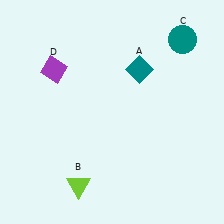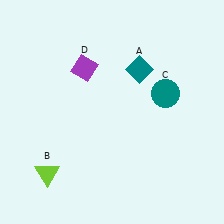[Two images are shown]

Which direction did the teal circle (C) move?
The teal circle (C) moved down.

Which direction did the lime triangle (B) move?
The lime triangle (B) moved left.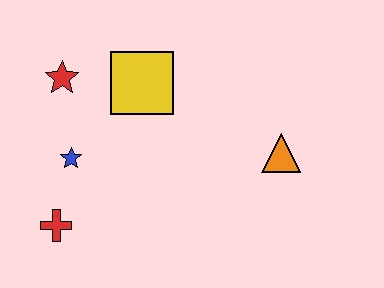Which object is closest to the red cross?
The blue star is closest to the red cross.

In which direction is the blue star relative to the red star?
The blue star is below the red star.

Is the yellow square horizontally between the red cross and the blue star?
No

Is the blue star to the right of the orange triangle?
No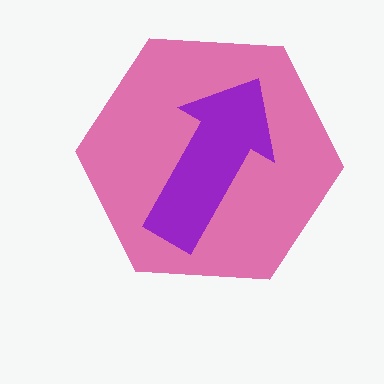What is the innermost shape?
The purple arrow.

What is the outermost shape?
The pink hexagon.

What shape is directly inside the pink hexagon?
The purple arrow.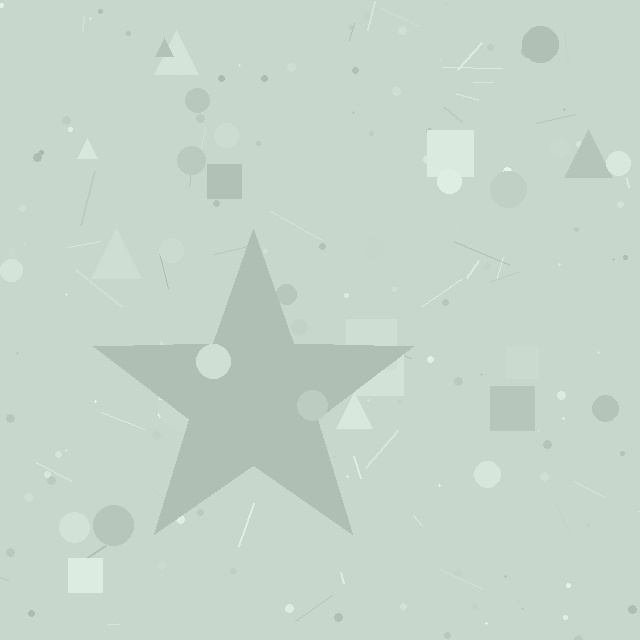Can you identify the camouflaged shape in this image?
The camouflaged shape is a star.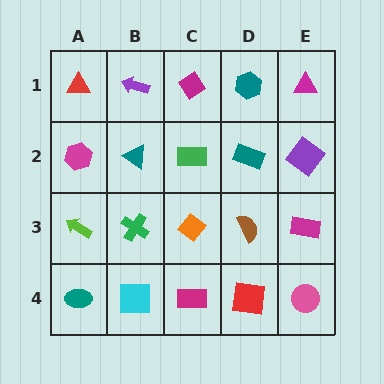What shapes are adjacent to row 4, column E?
A magenta rectangle (row 3, column E), a red square (row 4, column D).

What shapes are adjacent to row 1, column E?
A purple diamond (row 2, column E), a teal hexagon (row 1, column D).